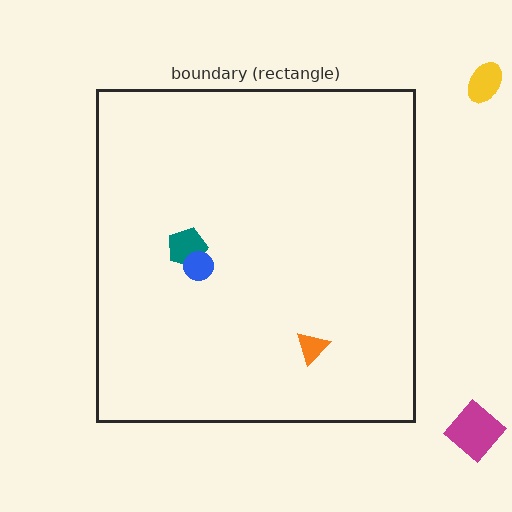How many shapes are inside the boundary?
3 inside, 2 outside.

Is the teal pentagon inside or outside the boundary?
Inside.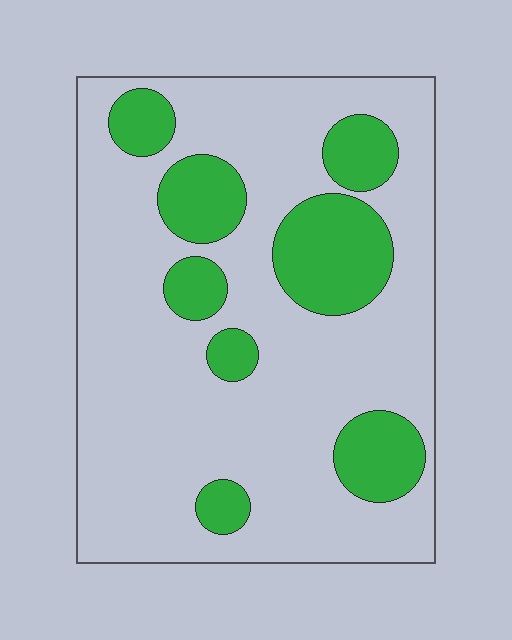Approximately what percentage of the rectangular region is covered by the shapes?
Approximately 25%.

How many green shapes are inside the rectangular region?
8.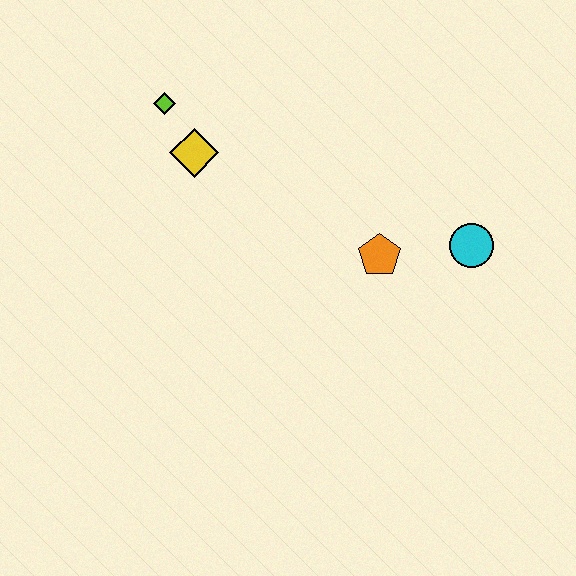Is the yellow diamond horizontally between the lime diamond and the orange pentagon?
Yes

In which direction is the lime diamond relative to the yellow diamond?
The lime diamond is above the yellow diamond.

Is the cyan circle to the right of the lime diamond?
Yes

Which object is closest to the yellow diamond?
The lime diamond is closest to the yellow diamond.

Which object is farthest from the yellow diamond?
The cyan circle is farthest from the yellow diamond.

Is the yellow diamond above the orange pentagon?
Yes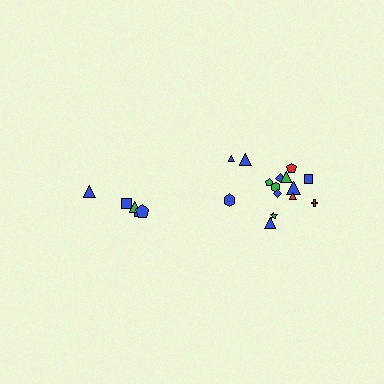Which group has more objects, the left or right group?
The right group.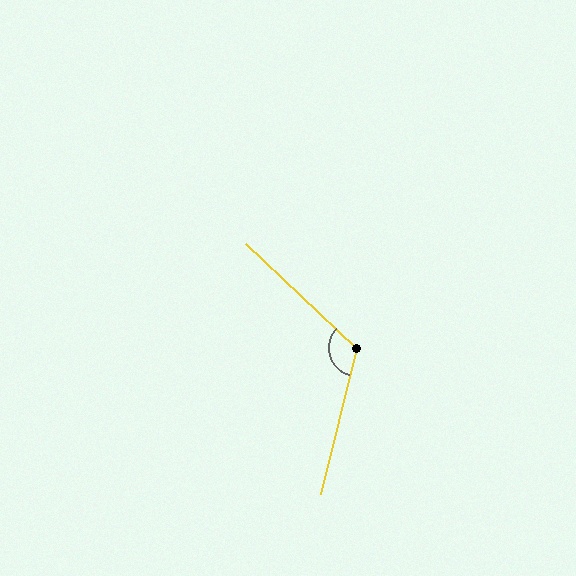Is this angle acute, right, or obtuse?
It is obtuse.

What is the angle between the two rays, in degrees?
Approximately 120 degrees.